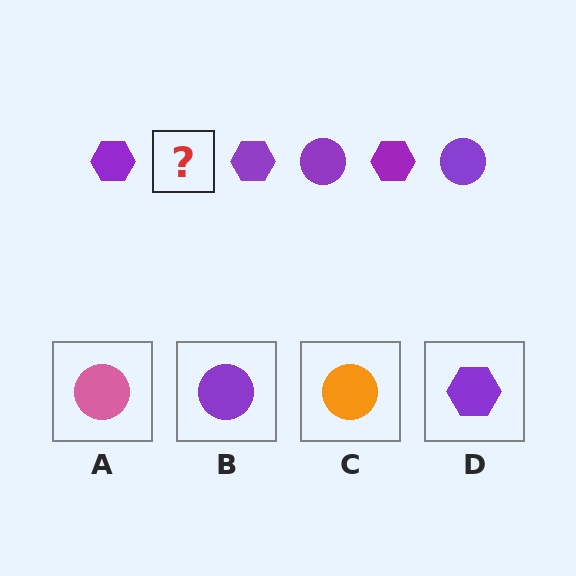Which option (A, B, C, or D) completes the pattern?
B.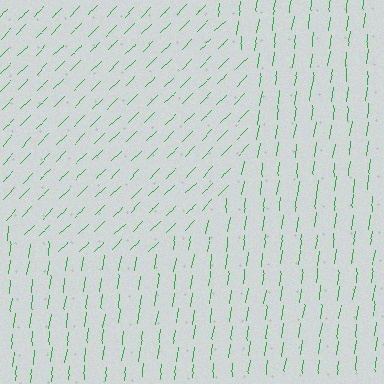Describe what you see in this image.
The image is filled with small green line segments. A circle region in the image has lines oriented differently from the surrounding lines, creating a visible texture boundary.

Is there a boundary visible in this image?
Yes, there is a texture boundary formed by a change in line orientation.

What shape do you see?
I see a circle.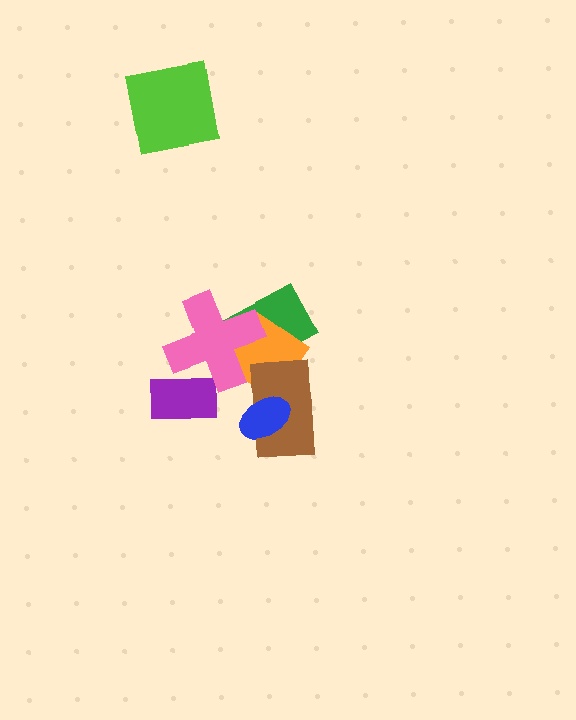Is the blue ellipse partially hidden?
No, no other shape covers it.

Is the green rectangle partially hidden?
Yes, it is partially covered by another shape.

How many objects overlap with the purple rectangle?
1 object overlaps with the purple rectangle.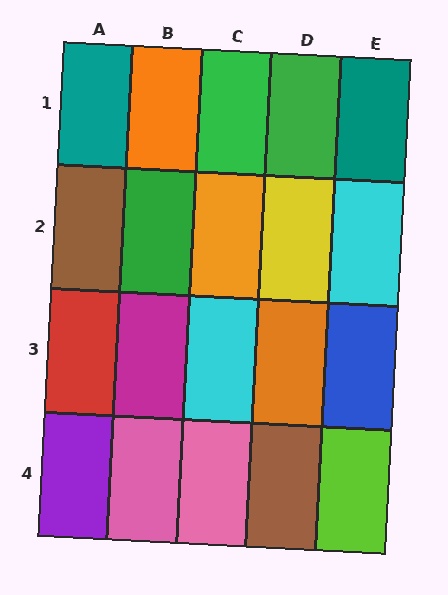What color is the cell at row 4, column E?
Lime.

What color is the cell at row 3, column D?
Orange.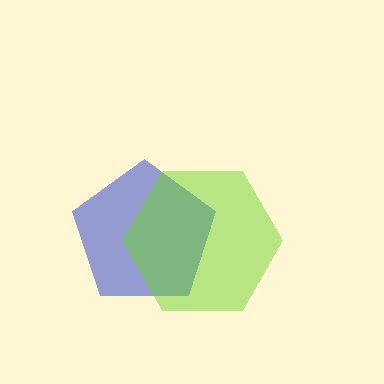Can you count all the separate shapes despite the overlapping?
Yes, there are 2 separate shapes.